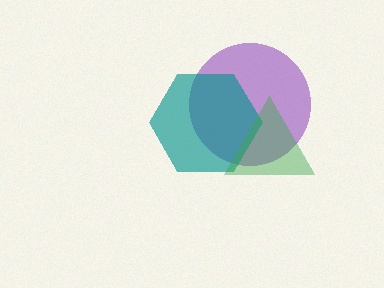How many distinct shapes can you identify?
There are 3 distinct shapes: a purple circle, a teal hexagon, a green triangle.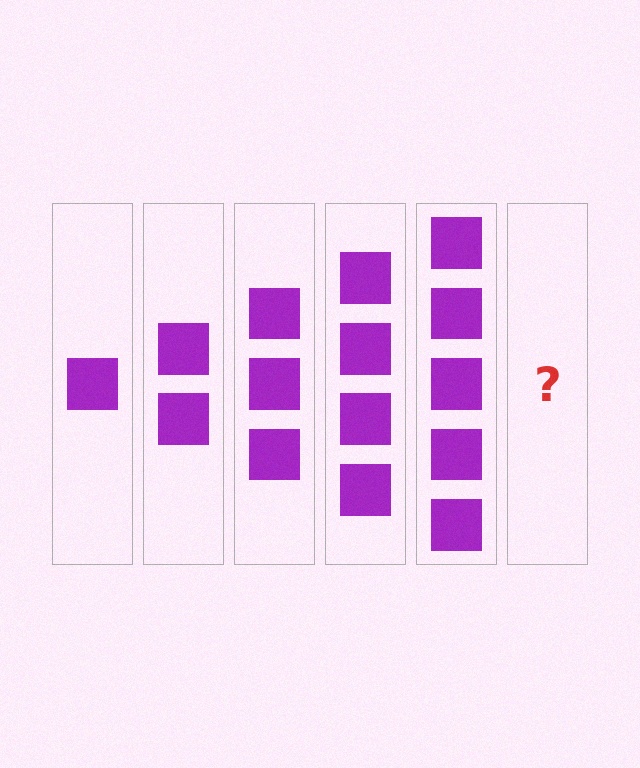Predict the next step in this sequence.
The next step is 6 squares.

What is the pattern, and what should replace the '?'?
The pattern is that each step adds one more square. The '?' should be 6 squares.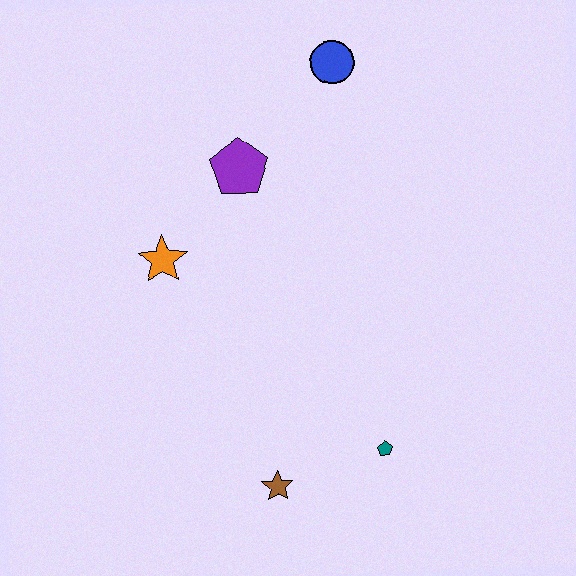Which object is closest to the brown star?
The teal pentagon is closest to the brown star.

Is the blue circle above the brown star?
Yes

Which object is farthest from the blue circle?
The brown star is farthest from the blue circle.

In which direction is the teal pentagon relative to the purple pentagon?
The teal pentagon is below the purple pentagon.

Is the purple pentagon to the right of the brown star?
No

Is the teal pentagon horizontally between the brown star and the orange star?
No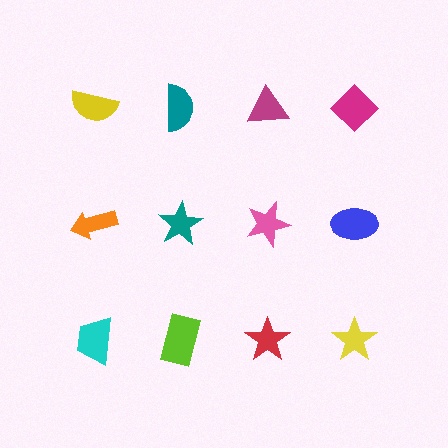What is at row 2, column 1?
An orange arrow.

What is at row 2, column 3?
A pink star.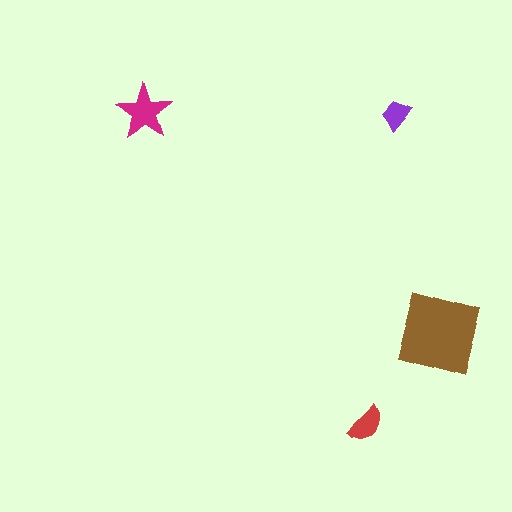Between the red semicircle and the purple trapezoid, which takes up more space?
The red semicircle.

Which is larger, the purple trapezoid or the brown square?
The brown square.